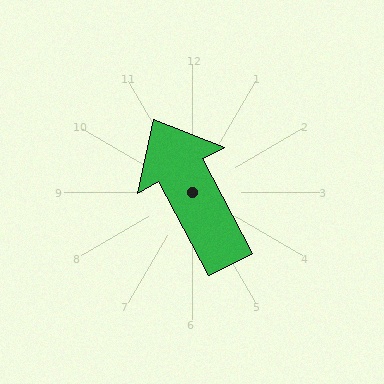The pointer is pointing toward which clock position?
Roughly 11 o'clock.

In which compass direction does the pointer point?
Northwest.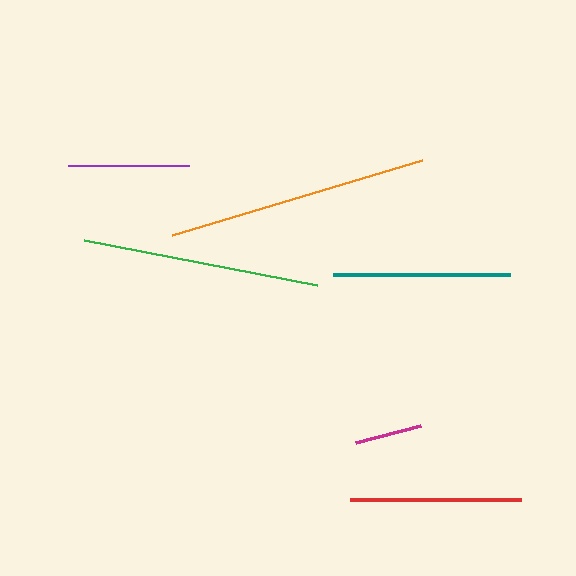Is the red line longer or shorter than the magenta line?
The red line is longer than the magenta line.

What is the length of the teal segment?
The teal segment is approximately 177 pixels long.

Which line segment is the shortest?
The magenta line is the shortest at approximately 67 pixels.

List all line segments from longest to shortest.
From longest to shortest: orange, green, teal, red, purple, magenta.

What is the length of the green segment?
The green segment is approximately 237 pixels long.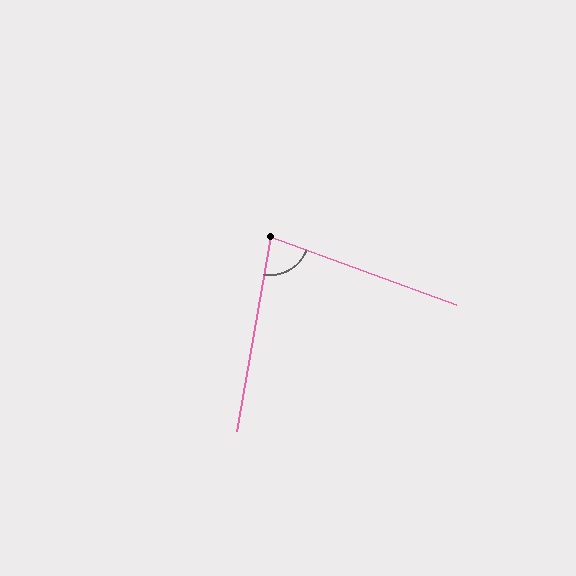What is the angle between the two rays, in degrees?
Approximately 80 degrees.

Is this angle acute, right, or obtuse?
It is acute.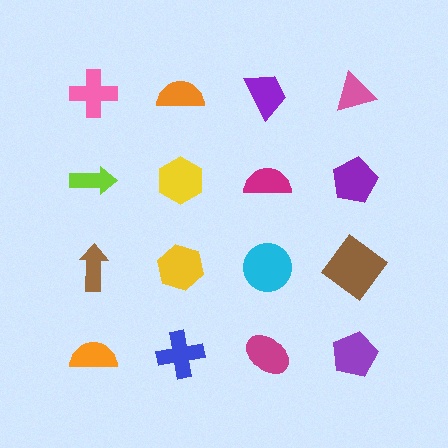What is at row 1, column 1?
A pink cross.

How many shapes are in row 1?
4 shapes.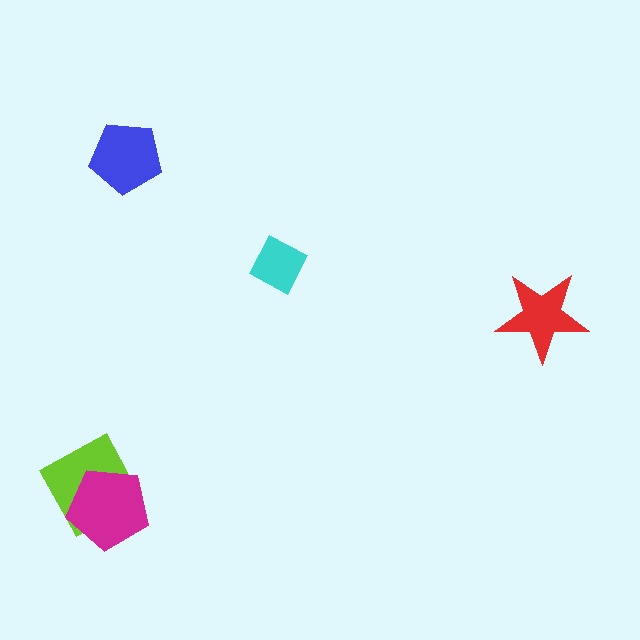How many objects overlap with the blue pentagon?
0 objects overlap with the blue pentagon.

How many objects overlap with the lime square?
1 object overlaps with the lime square.